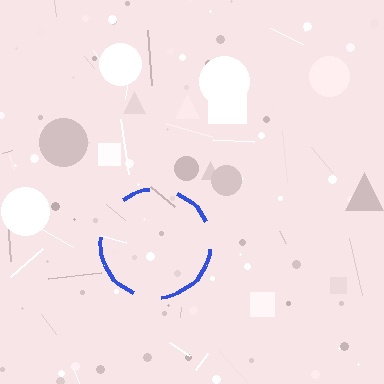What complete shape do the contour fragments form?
The contour fragments form a circle.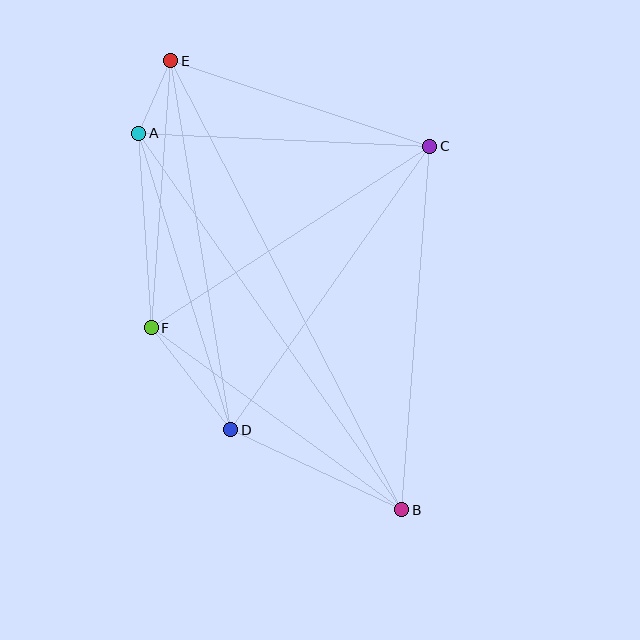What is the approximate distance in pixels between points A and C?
The distance between A and C is approximately 291 pixels.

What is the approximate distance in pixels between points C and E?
The distance between C and E is approximately 273 pixels.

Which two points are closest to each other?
Points A and E are closest to each other.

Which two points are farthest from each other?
Points B and E are farthest from each other.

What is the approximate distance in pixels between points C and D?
The distance between C and D is approximately 346 pixels.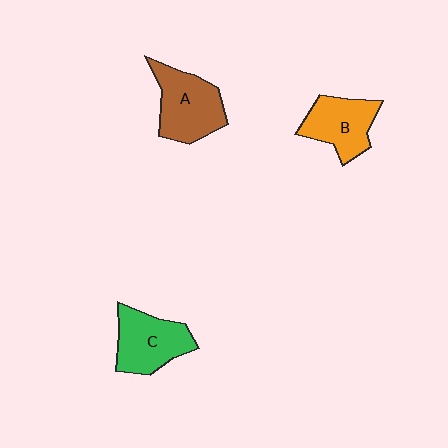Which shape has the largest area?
Shape A (brown).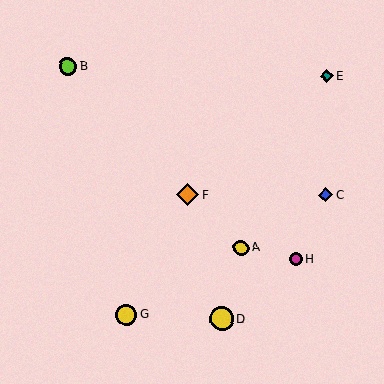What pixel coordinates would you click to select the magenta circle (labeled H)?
Click at (296, 259) to select the magenta circle H.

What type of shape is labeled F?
Shape F is an orange diamond.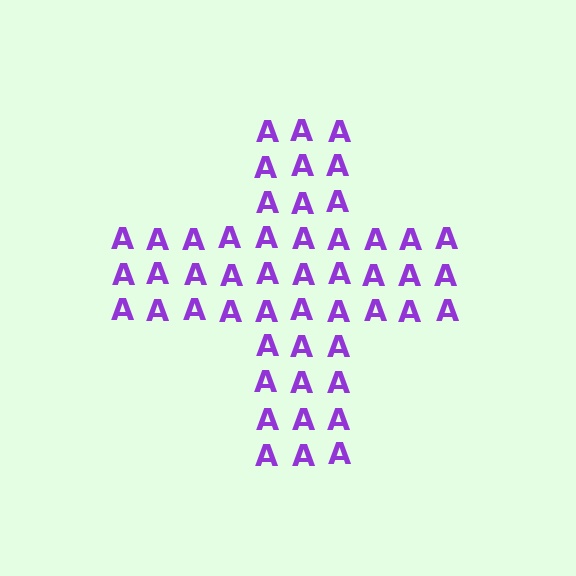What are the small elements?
The small elements are letter A's.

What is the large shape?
The large shape is a cross.